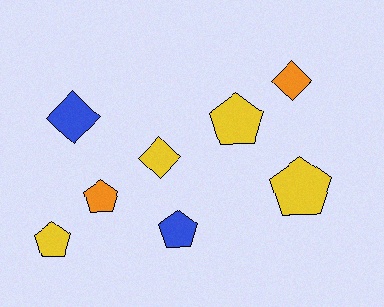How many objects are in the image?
There are 8 objects.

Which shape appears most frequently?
Pentagon, with 5 objects.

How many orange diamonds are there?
There is 1 orange diamond.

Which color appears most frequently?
Yellow, with 4 objects.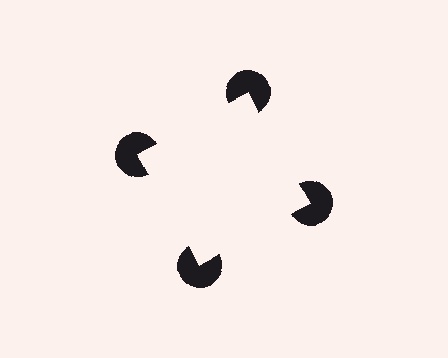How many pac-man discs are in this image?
There are 4 — one at each vertex of the illusory square.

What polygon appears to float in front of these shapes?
An illusory square — its edges are inferred from the aligned wedge cuts in the pac-man discs, not physically drawn.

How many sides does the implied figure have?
4 sides.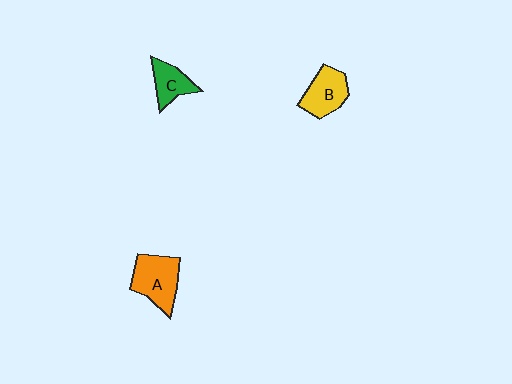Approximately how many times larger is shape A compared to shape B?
Approximately 1.2 times.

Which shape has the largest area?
Shape A (orange).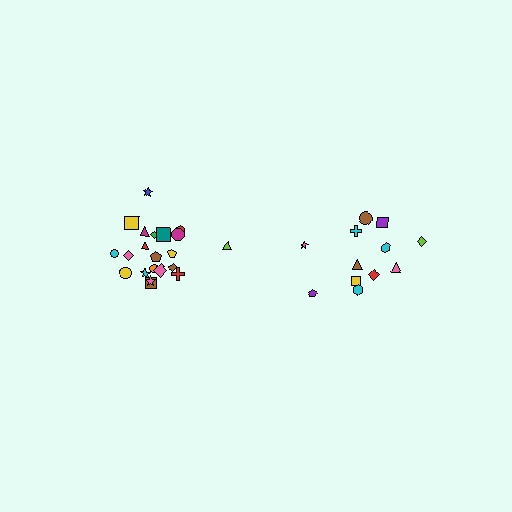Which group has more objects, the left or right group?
The left group.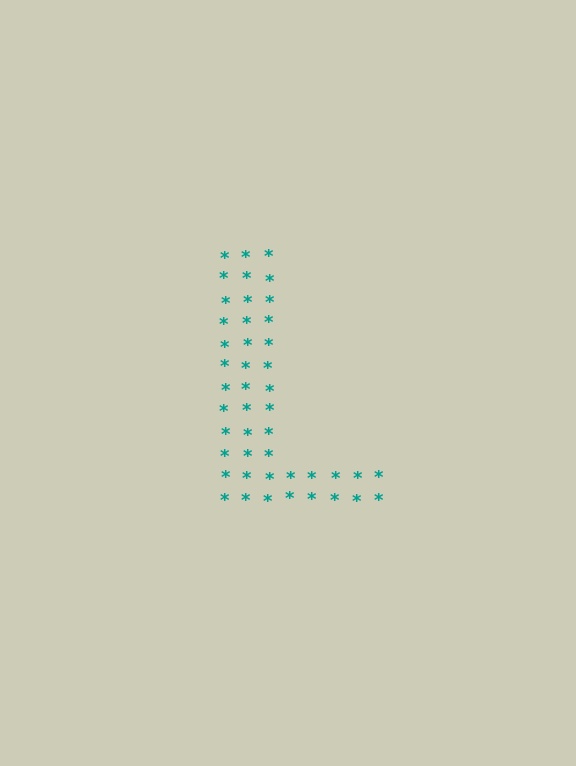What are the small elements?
The small elements are asterisks.